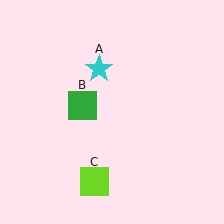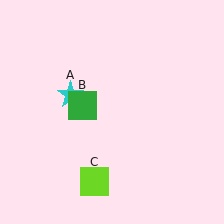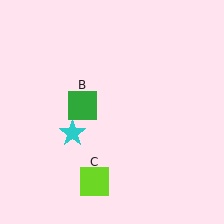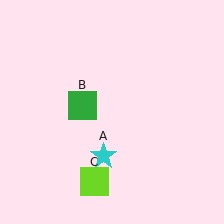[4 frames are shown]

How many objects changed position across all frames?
1 object changed position: cyan star (object A).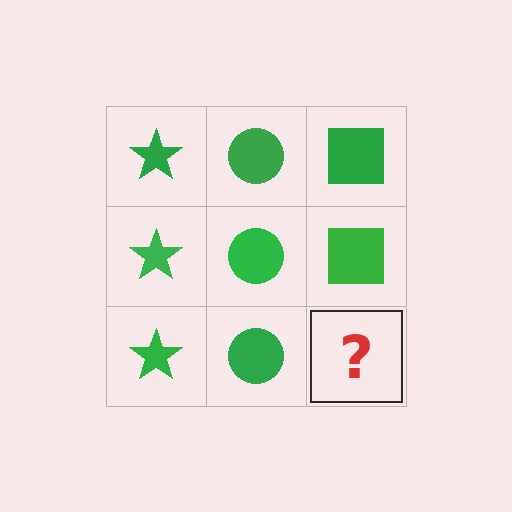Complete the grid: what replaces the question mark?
The question mark should be replaced with a green square.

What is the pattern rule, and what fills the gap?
The rule is that each column has a consistent shape. The gap should be filled with a green square.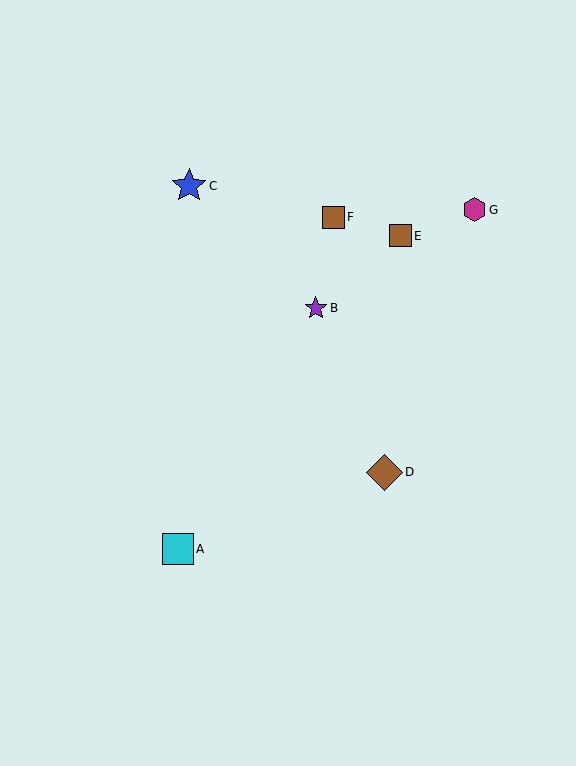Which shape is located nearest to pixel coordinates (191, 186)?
The blue star (labeled C) at (189, 186) is nearest to that location.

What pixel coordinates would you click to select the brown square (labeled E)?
Click at (400, 236) to select the brown square E.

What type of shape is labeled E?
Shape E is a brown square.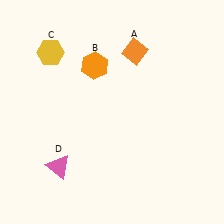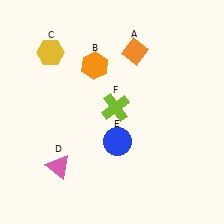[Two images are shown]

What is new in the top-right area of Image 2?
A lime cross (F) was added in the top-right area of Image 2.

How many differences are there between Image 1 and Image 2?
There are 2 differences between the two images.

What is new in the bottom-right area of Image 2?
A blue circle (E) was added in the bottom-right area of Image 2.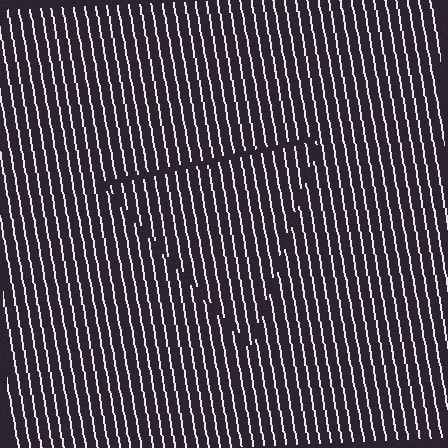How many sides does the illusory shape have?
3 sides — the line-ends trace a triangle.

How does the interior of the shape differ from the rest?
The interior of the shape contains the same grating, shifted by half a period — the contour is defined by the phase discontinuity where line-ends from the inner and outer gratings abut.